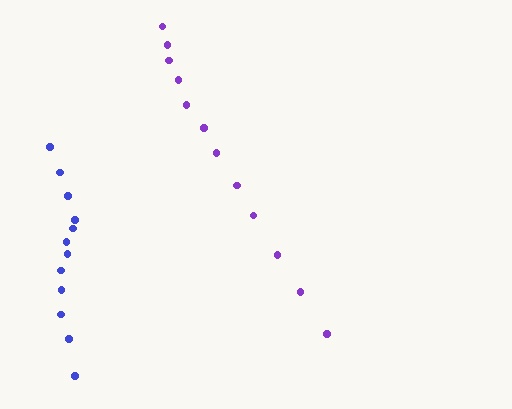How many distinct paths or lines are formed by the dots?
There are 2 distinct paths.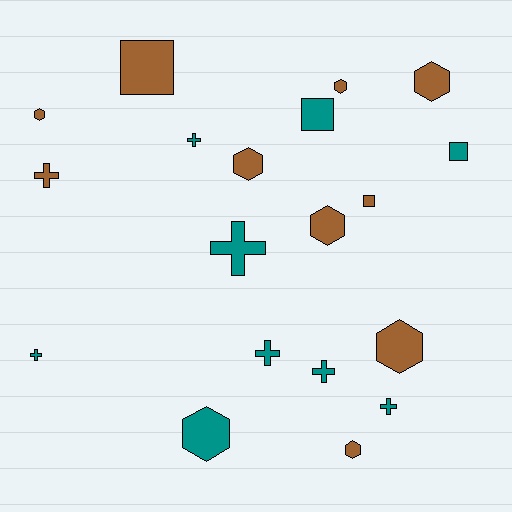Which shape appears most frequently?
Hexagon, with 8 objects.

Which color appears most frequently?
Brown, with 10 objects.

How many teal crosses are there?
There are 6 teal crosses.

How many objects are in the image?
There are 19 objects.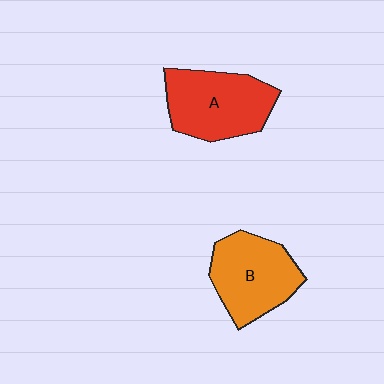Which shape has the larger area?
Shape A (red).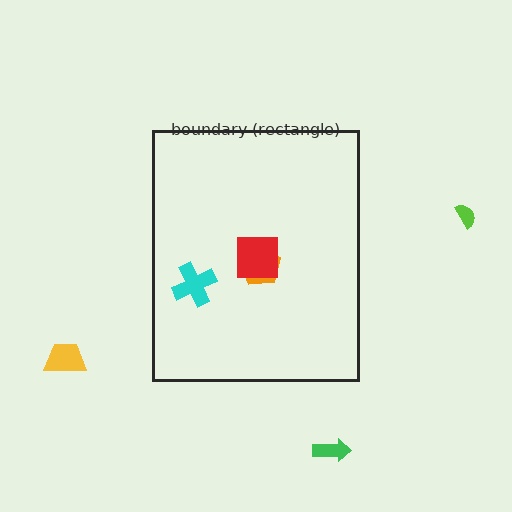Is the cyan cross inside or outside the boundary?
Inside.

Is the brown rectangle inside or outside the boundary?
Inside.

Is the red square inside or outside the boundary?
Inside.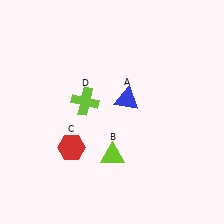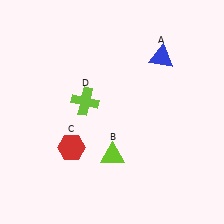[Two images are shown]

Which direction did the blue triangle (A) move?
The blue triangle (A) moved up.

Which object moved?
The blue triangle (A) moved up.